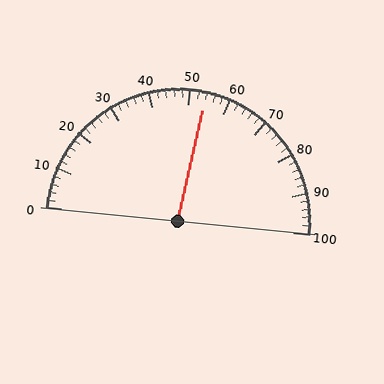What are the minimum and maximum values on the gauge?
The gauge ranges from 0 to 100.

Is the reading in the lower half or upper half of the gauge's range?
The reading is in the upper half of the range (0 to 100).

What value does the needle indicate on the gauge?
The needle indicates approximately 54.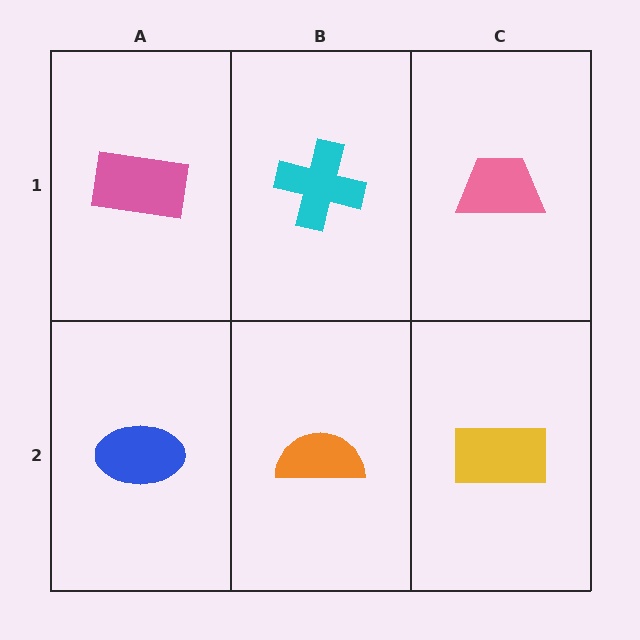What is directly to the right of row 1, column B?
A pink trapezoid.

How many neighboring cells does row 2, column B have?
3.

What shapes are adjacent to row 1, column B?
An orange semicircle (row 2, column B), a pink rectangle (row 1, column A), a pink trapezoid (row 1, column C).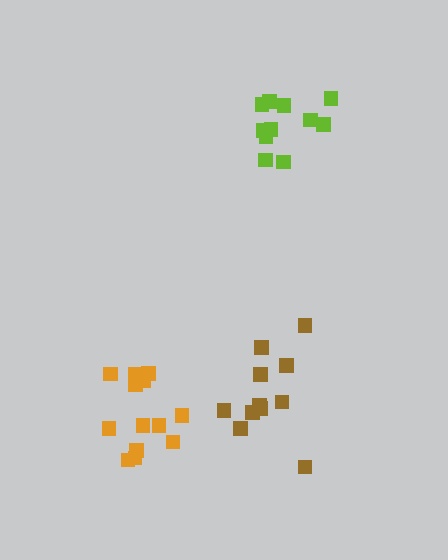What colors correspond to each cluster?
The clusters are colored: orange, brown, lime.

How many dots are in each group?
Group 1: 13 dots, Group 2: 11 dots, Group 3: 11 dots (35 total).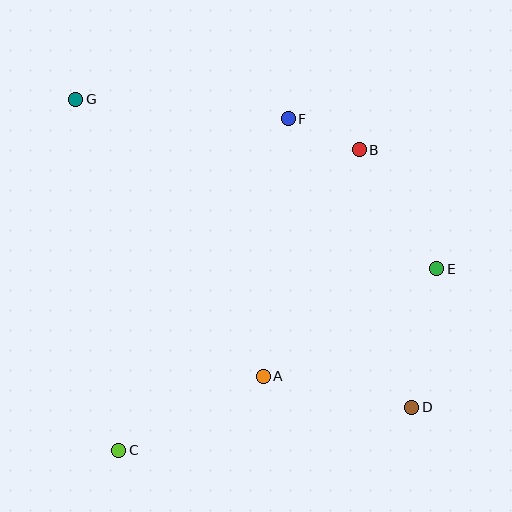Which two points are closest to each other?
Points B and F are closest to each other.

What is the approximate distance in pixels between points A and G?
The distance between A and G is approximately 335 pixels.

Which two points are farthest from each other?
Points D and G are farthest from each other.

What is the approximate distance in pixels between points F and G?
The distance between F and G is approximately 213 pixels.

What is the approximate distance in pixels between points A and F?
The distance between A and F is approximately 259 pixels.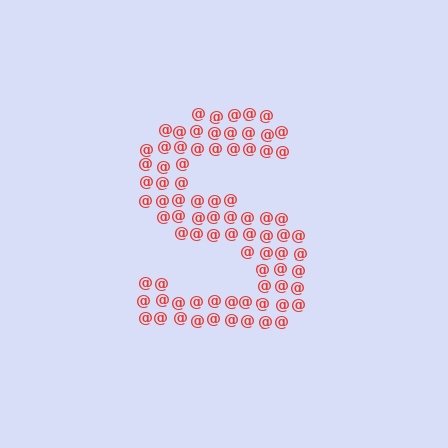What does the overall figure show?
The overall figure shows the letter S.